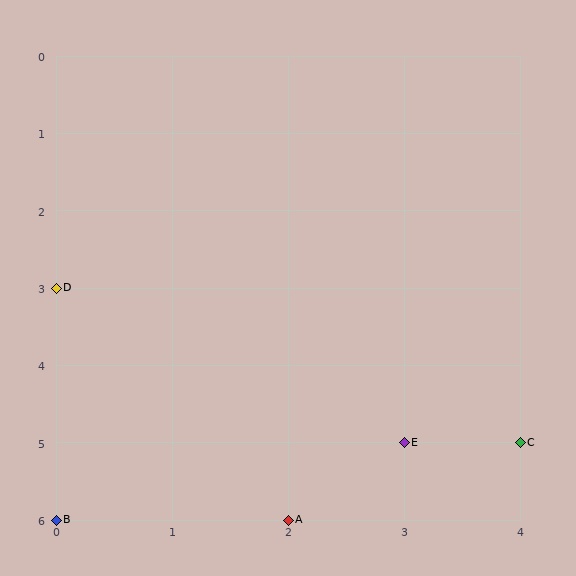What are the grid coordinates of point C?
Point C is at grid coordinates (4, 5).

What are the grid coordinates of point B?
Point B is at grid coordinates (0, 6).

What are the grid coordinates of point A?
Point A is at grid coordinates (2, 6).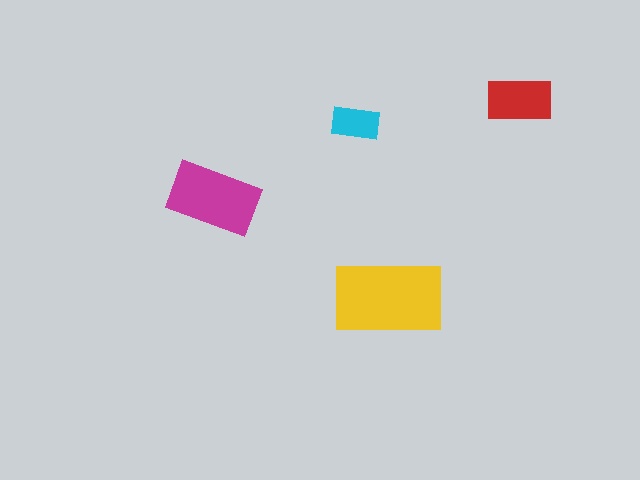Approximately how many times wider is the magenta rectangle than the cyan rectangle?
About 2 times wider.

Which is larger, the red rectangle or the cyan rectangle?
The red one.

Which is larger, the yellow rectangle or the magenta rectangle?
The yellow one.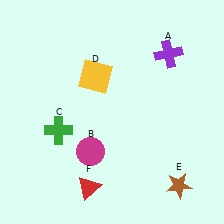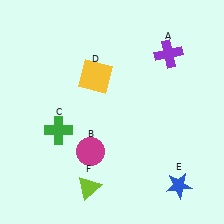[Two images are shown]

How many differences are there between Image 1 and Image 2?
There are 2 differences between the two images.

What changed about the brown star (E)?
In Image 1, E is brown. In Image 2, it changed to blue.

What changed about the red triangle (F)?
In Image 1, F is red. In Image 2, it changed to lime.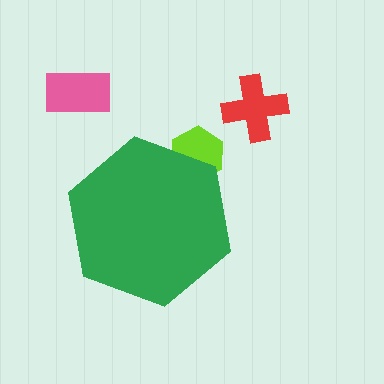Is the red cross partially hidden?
No, the red cross is fully visible.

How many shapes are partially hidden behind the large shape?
1 shape is partially hidden.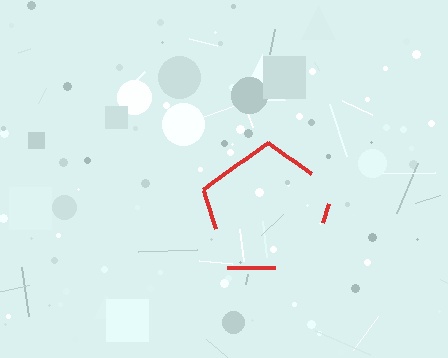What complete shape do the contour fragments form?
The contour fragments form a pentagon.